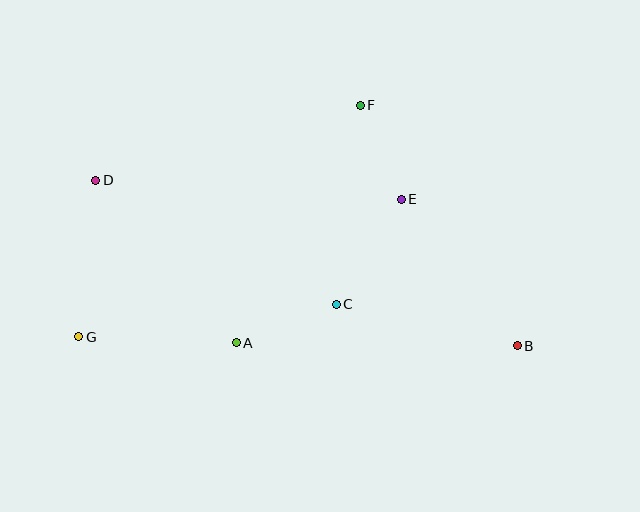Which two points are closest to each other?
Points E and F are closest to each other.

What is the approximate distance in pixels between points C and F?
The distance between C and F is approximately 201 pixels.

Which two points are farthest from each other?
Points B and D are farthest from each other.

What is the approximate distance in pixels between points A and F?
The distance between A and F is approximately 268 pixels.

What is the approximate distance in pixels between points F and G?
The distance between F and G is approximately 365 pixels.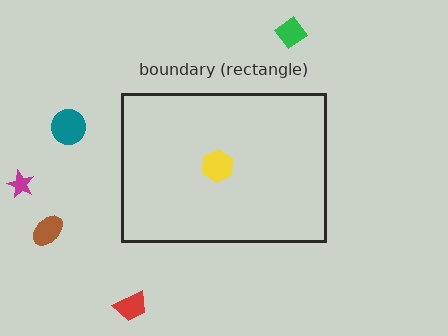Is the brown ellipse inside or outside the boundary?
Outside.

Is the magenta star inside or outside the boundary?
Outside.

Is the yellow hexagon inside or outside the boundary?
Inside.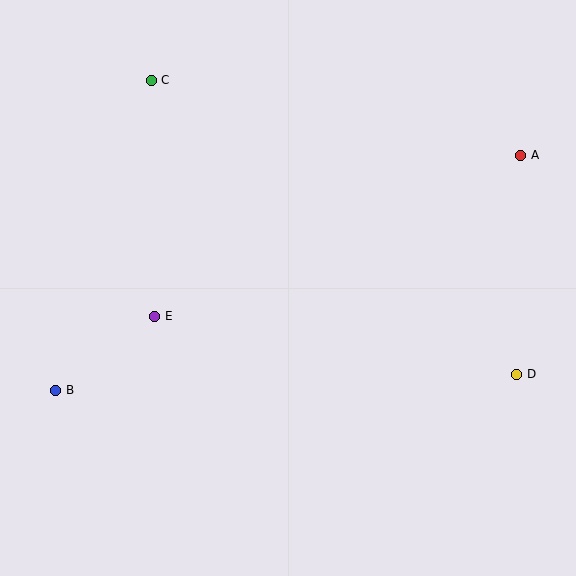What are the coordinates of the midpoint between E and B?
The midpoint between E and B is at (105, 353).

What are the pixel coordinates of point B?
Point B is at (56, 390).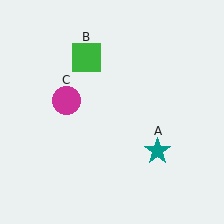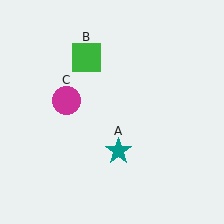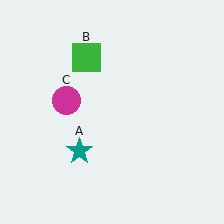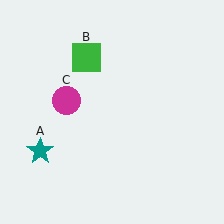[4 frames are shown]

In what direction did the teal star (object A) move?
The teal star (object A) moved left.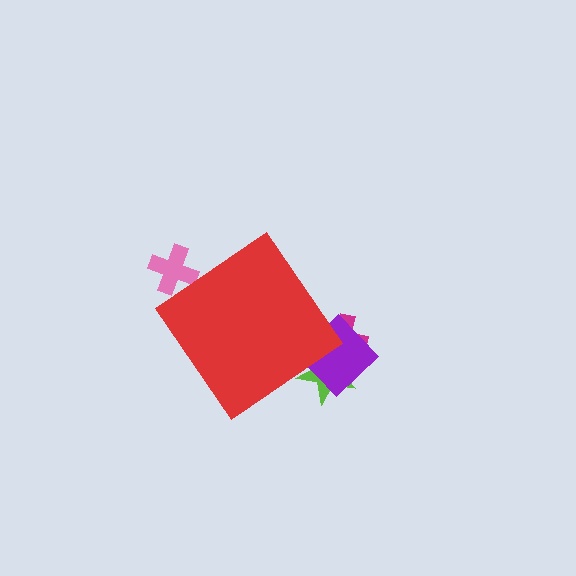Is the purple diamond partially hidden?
Yes, the purple diamond is partially hidden behind the red diamond.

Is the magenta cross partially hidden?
Yes, the magenta cross is partially hidden behind the red diamond.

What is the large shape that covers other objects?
A red diamond.